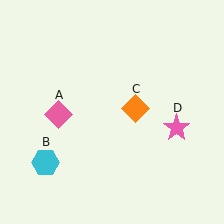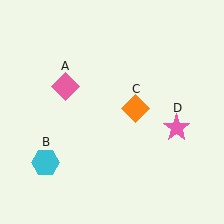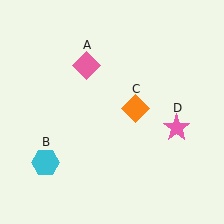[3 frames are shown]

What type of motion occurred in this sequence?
The pink diamond (object A) rotated clockwise around the center of the scene.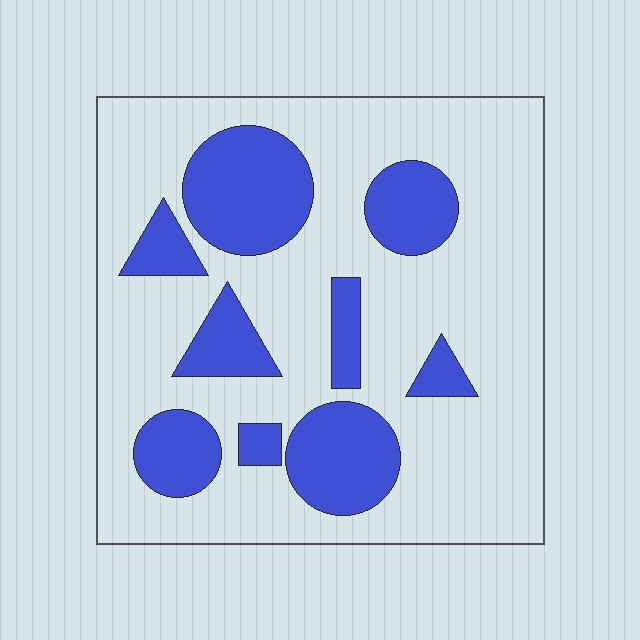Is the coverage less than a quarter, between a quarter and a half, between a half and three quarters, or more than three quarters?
Between a quarter and a half.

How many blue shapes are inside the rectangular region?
9.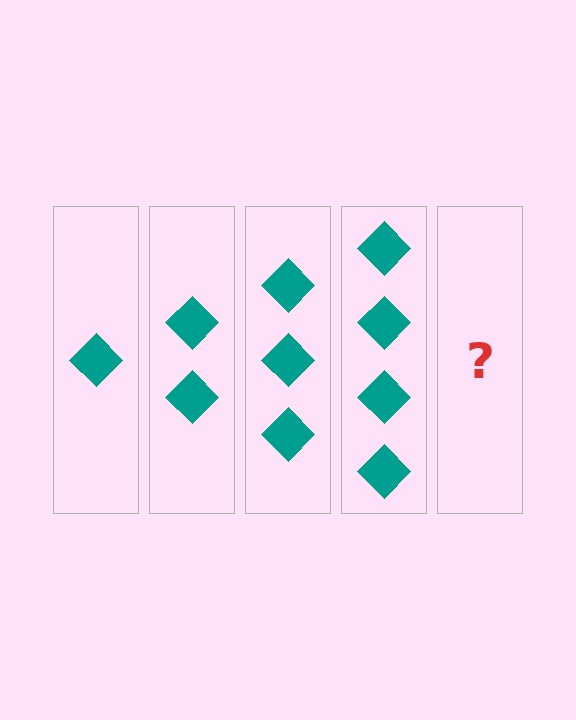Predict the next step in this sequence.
The next step is 5 diamonds.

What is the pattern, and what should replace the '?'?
The pattern is that each step adds one more diamond. The '?' should be 5 diamonds.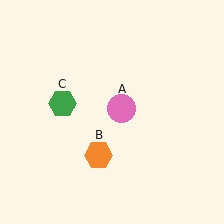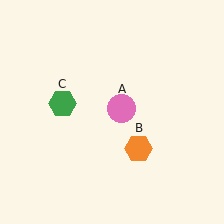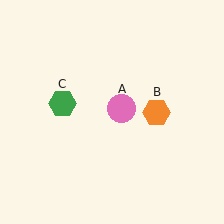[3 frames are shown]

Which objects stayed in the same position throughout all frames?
Pink circle (object A) and green hexagon (object C) remained stationary.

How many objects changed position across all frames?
1 object changed position: orange hexagon (object B).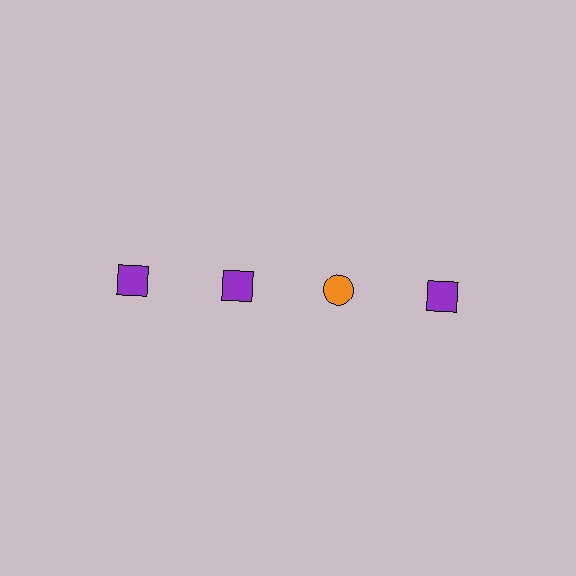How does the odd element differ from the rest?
It differs in both color (orange instead of purple) and shape (circle instead of square).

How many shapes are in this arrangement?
There are 4 shapes arranged in a grid pattern.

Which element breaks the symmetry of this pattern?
The orange circle in the top row, center column breaks the symmetry. All other shapes are purple squares.